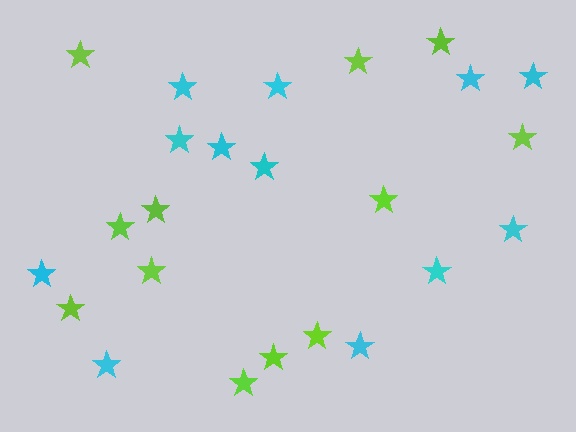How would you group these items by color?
There are 2 groups: one group of lime stars (12) and one group of cyan stars (12).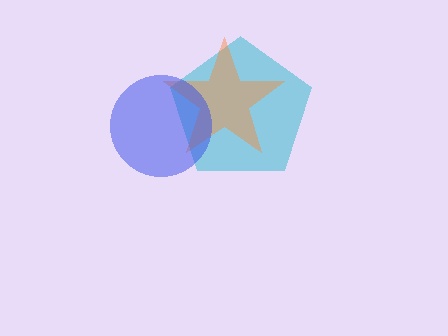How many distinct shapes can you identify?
There are 3 distinct shapes: a cyan pentagon, an orange star, a blue circle.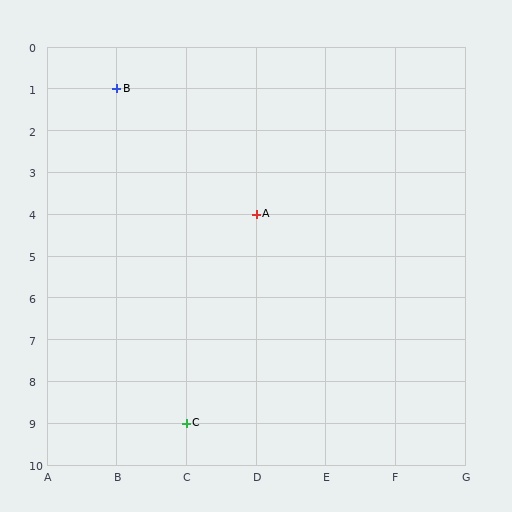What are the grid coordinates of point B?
Point B is at grid coordinates (B, 1).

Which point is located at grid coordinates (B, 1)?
Point B is at (B, 1).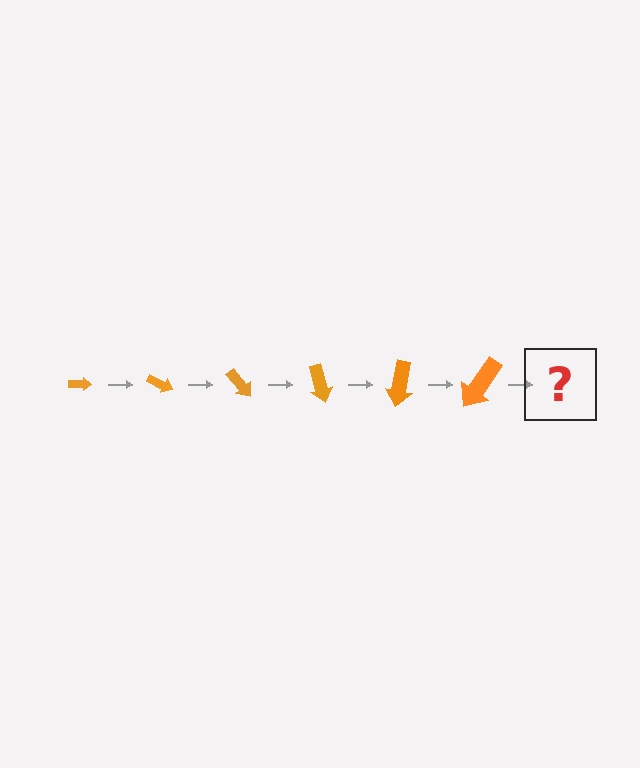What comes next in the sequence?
The next element should be an arrow, larger than the previous one and rotated 150 degrees from the start.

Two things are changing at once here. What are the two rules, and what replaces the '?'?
The two rules are that the arrow grows larger each step and it rotates 25 degrees each step. The '?' should be an arrow, larger than the previous one and rotated 150 degrees from the start.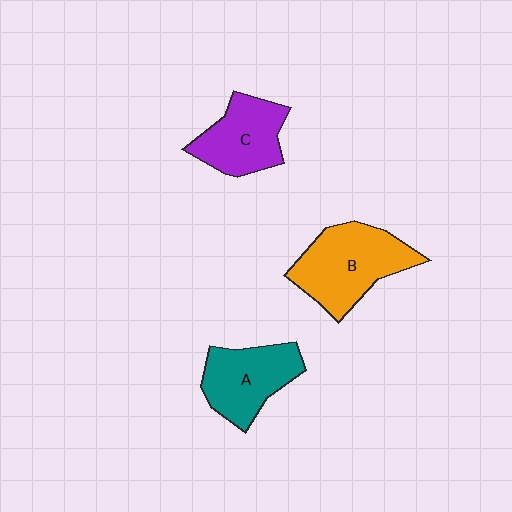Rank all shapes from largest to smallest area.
From largest to smallest: B (orange), A (teal), C (purple).